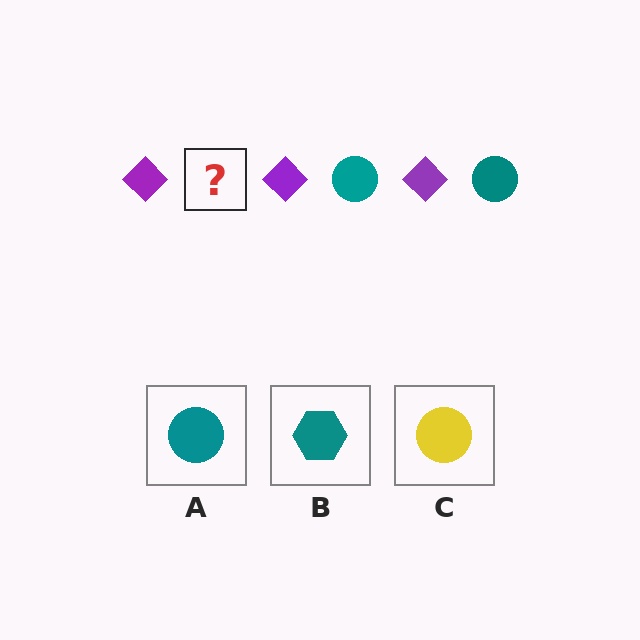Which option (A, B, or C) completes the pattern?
A.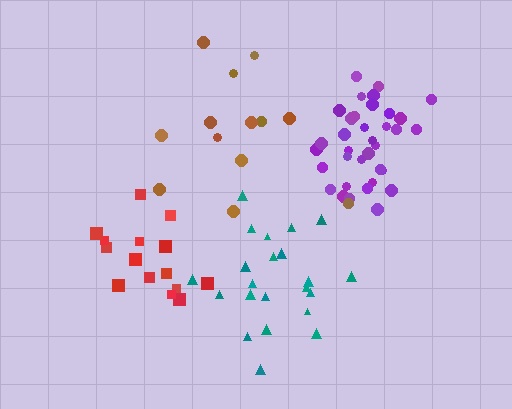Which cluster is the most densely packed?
Purple.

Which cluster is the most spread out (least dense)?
Brown.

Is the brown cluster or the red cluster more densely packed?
Red.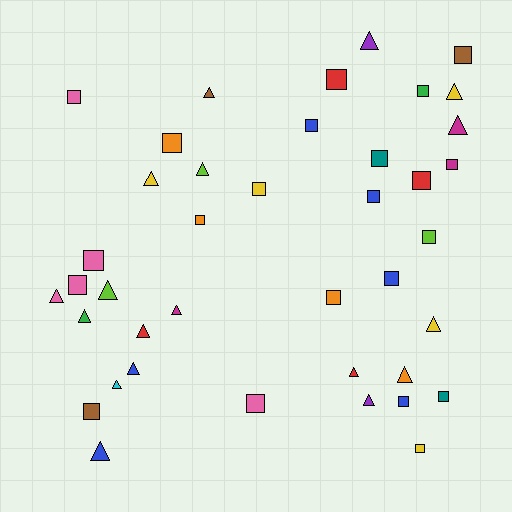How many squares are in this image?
There are 22 squares.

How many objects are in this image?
There are 40 objects.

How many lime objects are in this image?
There are 3 lime objects.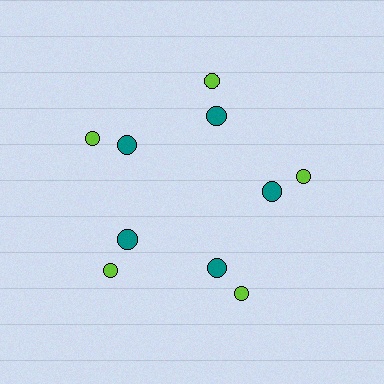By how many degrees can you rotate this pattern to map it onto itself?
The pattern maps onto itself every 72 degrees of rotation.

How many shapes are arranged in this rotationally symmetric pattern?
There are 10 shapes, arranged in 5 groups of 2.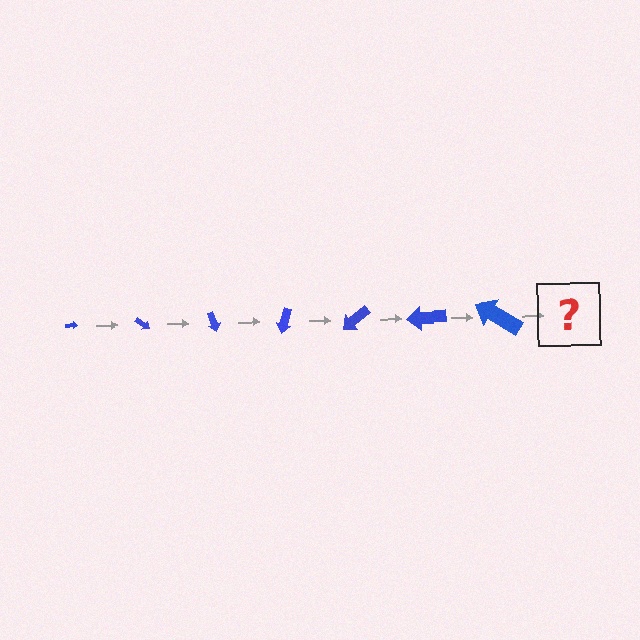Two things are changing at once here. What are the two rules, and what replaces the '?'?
The two rules are that the arrow grows larger each step and it rotates 35 degrees each step. The '?' should be an arrow, larger than the previous one and rotated 245 degrees from the start.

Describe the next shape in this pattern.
It should be an arrow, larger than the previous one and rotated 245 degrees from the start.